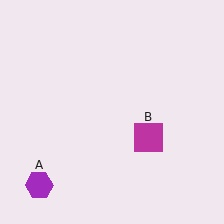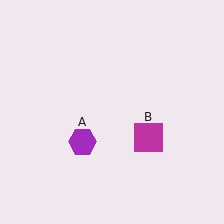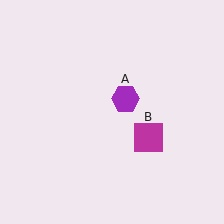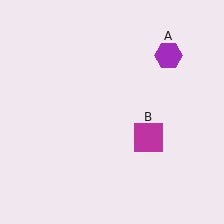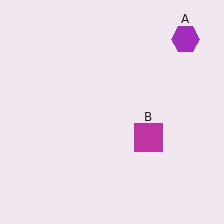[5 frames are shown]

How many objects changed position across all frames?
1 object changed position: purple hexagon (object A).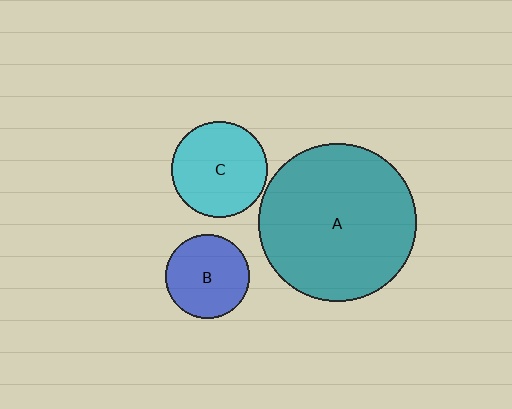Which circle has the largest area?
Circle A (teal).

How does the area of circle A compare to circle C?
Approximately 2.7 times.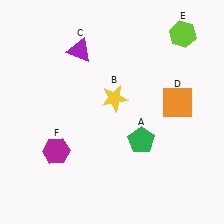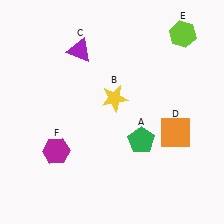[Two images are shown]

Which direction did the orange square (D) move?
The orange square (D) moved down.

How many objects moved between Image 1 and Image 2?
1 object moved between the two images.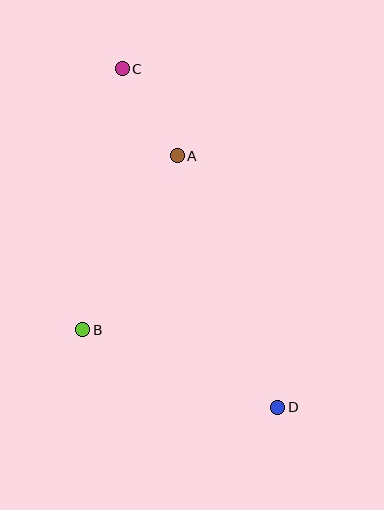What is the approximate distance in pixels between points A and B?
The distance between A and B is approximately 198 pixels.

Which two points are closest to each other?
Points A and C are closest to each other.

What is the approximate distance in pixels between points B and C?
The distance between B and C is approximately 264 pixels.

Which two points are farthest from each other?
Points C and D are farthest from each other.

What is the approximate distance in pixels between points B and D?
The distance between B and D is approximately 210 pixels.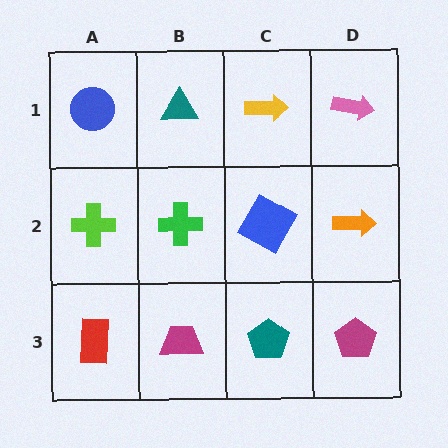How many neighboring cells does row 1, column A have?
2.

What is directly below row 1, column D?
An orange arrow.